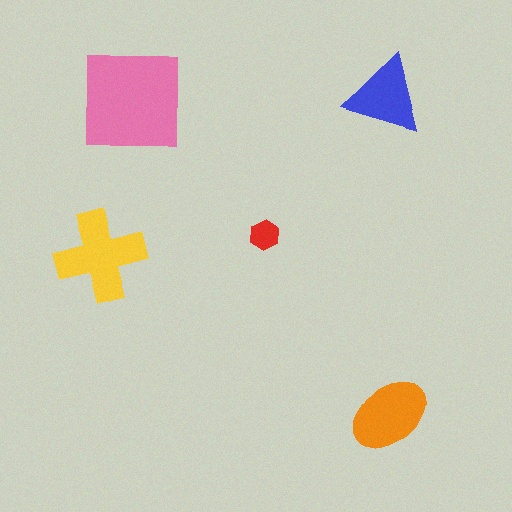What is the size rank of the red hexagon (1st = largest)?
5th.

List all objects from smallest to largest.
The red hexagon, the blue triangle, the orange ellipse, the yellow cross, the pink square.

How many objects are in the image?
There are 5 objects in the image.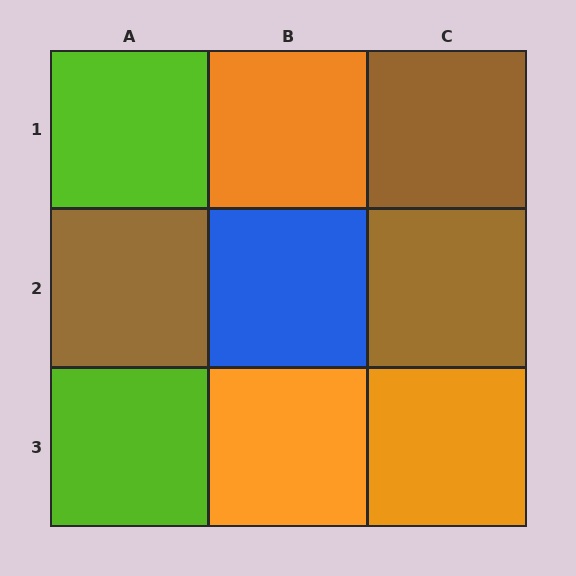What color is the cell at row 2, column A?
Brown.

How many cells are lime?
2 cells are lime.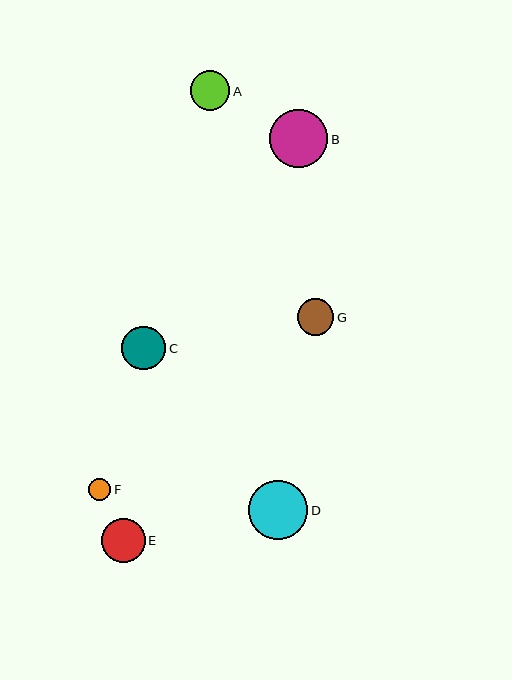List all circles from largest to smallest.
From largest to smallest: D, B, C, E, A, G, F.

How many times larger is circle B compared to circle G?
Circle B is approximately 1.6 times the size of circle G.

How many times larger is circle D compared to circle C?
Circle D is approximately 1.3 times the size of circle C.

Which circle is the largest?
Circle D is the largest with a size of approximately 59 pixels.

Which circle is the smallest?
Circle F is the smallest with a size of approximately 23 pixels.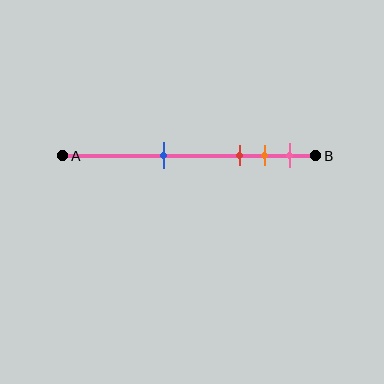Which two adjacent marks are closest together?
The orange and pink marks are the closest adjacent pair.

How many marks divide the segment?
There are 4 marks dividing the segment.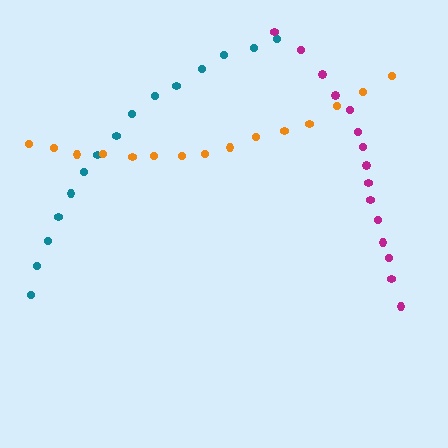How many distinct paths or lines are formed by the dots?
There are 3 distinct paths.